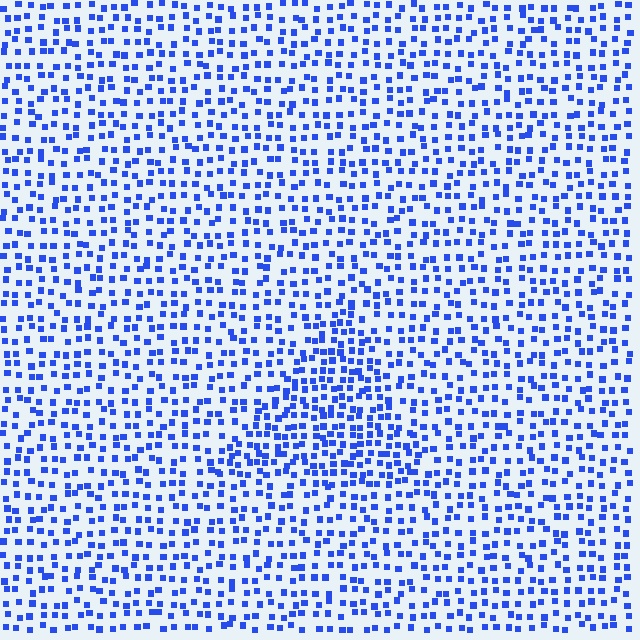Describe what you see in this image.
The image contains small blue elements arranged at two different densities. A triangle-shaped region is visible where the elements are more densely packed than the surrounding area.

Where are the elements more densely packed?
The elements are more densely packed inside the triangle boundary.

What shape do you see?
I see a triangle.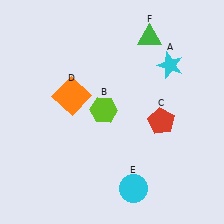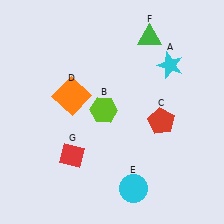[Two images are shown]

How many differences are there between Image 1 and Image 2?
There is 1 difference between the two images.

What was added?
A red diamond (G) was added in Image 2.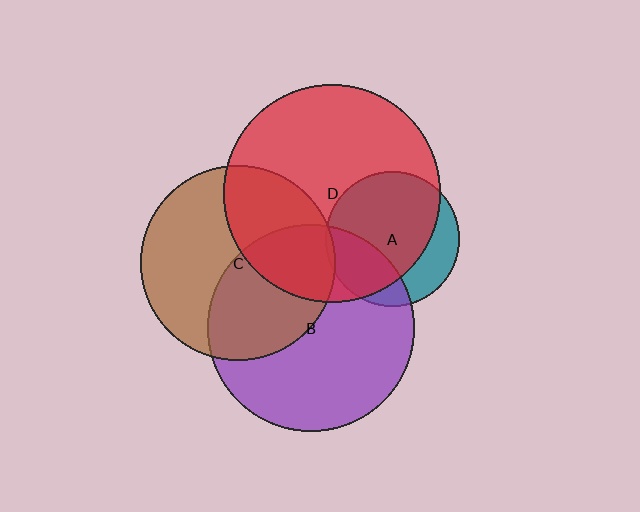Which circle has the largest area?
Circle D (red).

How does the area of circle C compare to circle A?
Approximately 2.1 times.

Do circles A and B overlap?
Yes.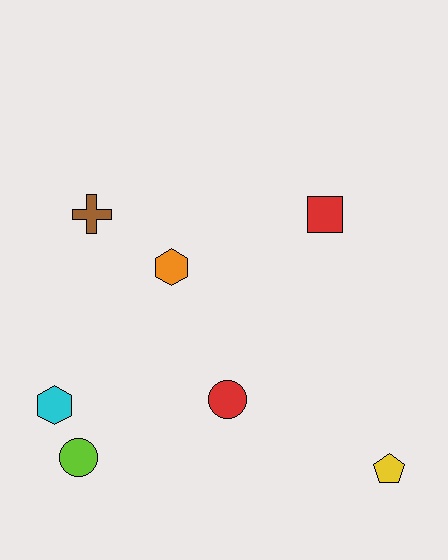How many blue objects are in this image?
There are no blue objects.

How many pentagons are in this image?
There is 1 pentagon.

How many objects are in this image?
There are 7 objects.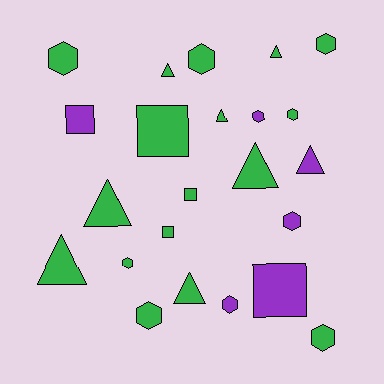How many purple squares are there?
There are 2 purple squares.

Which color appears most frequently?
Green, with 17 objects.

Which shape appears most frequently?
Hexagon, with 10 objects.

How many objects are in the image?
There are 23 objects.